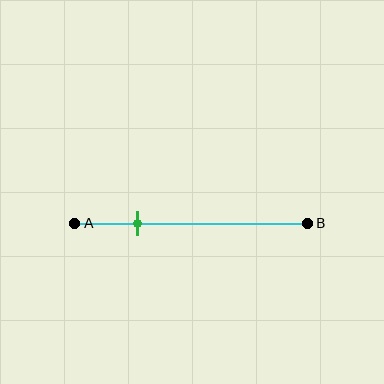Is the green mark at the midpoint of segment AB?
No, the mark is at about 25% from A, not at the 50% midpoint.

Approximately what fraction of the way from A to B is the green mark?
The green mark is approximately 25% of the way from A to B.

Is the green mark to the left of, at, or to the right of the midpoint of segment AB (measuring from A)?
The green mark is to the left of the midpoint of segment AB.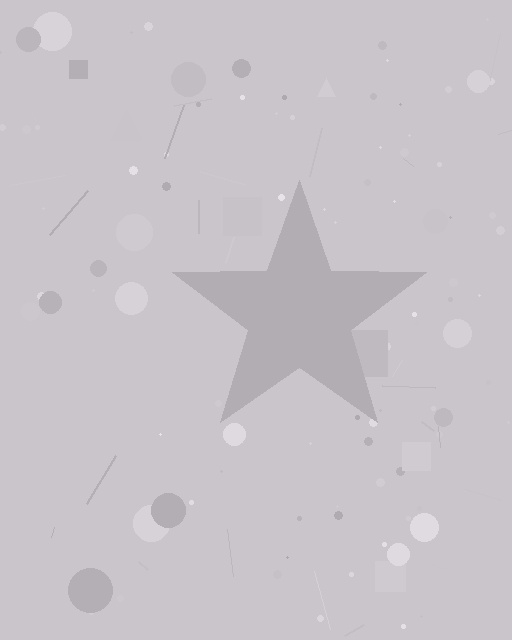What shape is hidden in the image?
A star is hidden in the image.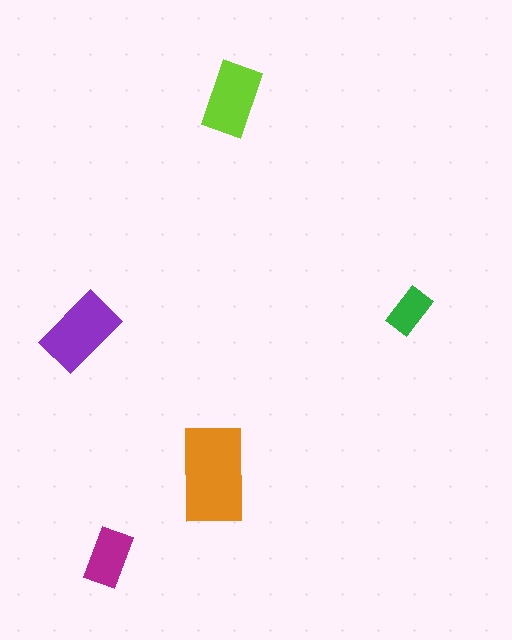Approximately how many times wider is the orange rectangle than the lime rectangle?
About 1.5 times wider.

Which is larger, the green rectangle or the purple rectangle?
The purple one.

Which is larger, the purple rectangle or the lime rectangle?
The purple one.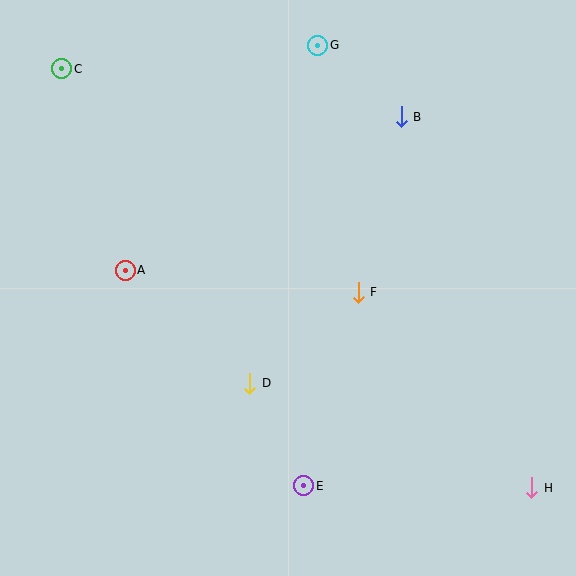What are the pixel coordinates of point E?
Point E is at (304, 486).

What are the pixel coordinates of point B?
Point B is at (401, 117).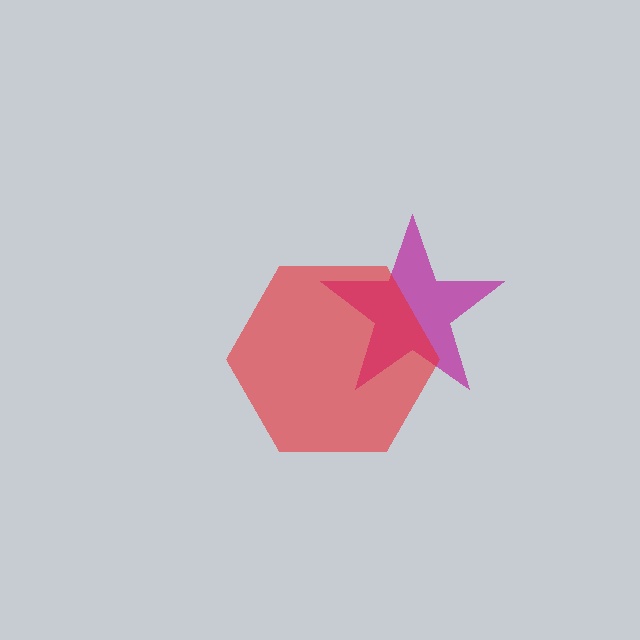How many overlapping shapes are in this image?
There are 2 overlapping shapes in the image.